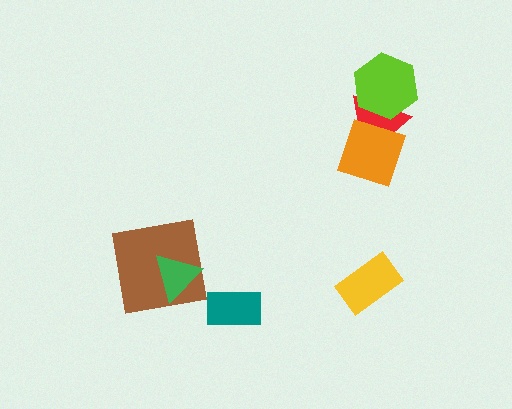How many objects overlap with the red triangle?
2 objects overlap with the red triangle.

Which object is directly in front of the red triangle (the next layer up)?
The orange square is directly in front of the red triangle.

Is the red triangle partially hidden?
Yes, it is partially covered by another shape.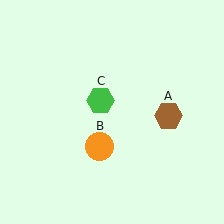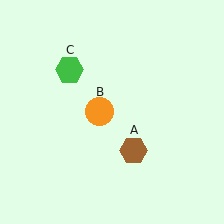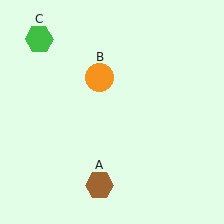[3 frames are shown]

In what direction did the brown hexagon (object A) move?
The brown hexagon (object A) moved down and to the left.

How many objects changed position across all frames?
3 objects changed position: brown hexagon (object A), orange circle (object B), green hexagon (object C).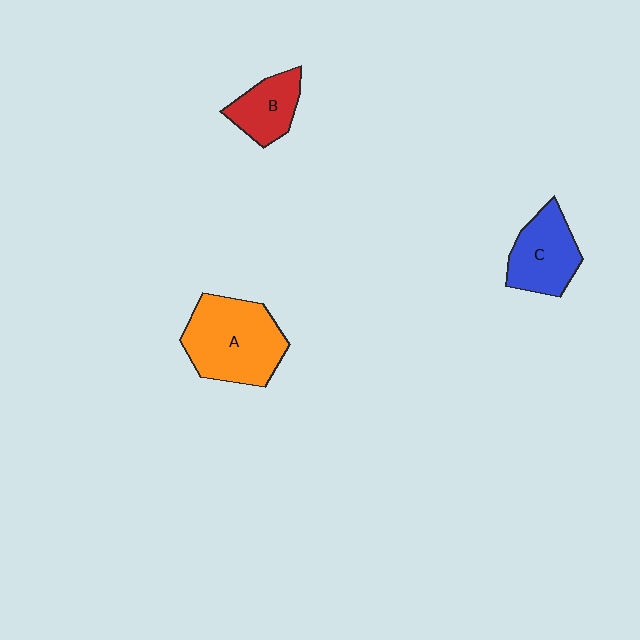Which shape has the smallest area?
Shape B (red).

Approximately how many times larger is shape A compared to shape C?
Approximately 1.5 times.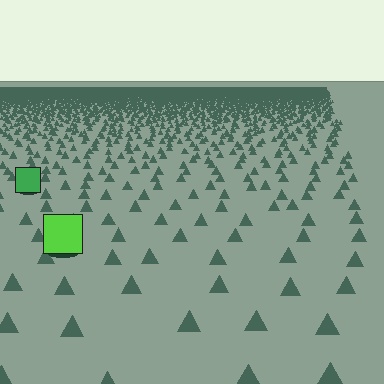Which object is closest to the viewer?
The lime square is closest. The texture marks near it are larger and more spread out.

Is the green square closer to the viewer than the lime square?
No. The lime square is closer — you can tell from the texture gradient: the ground texture is coarser near it.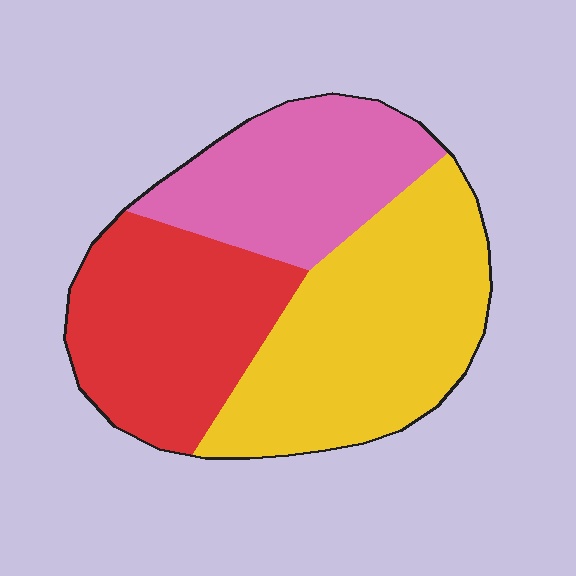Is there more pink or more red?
Red.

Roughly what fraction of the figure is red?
Red takes up between a sixth and a third of the figure.